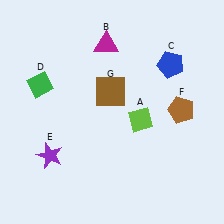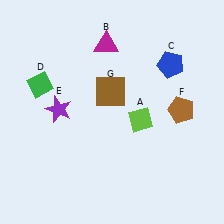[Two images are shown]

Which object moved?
The purple star (E) moved up.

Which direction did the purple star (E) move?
The purple star (E) moved up.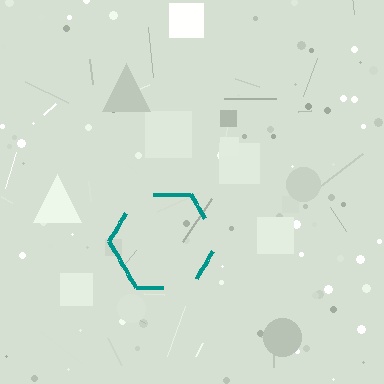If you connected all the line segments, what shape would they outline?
They would outline a hexagon.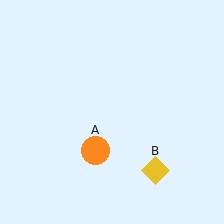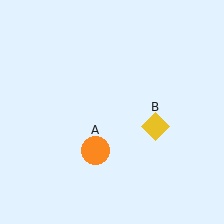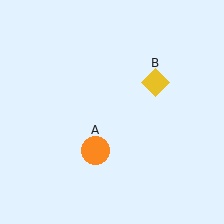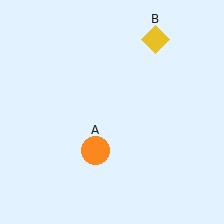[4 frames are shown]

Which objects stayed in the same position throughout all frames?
Orange circle (object A) remained stationary.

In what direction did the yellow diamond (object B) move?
The yellow diamond (object B) moved up.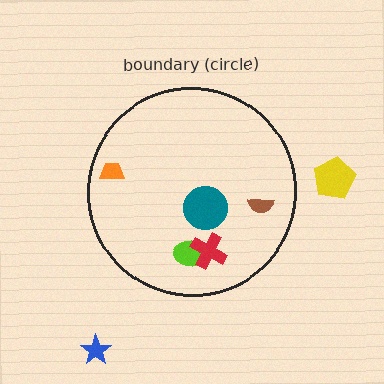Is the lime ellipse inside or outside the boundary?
Inside.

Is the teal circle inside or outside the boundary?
Inside.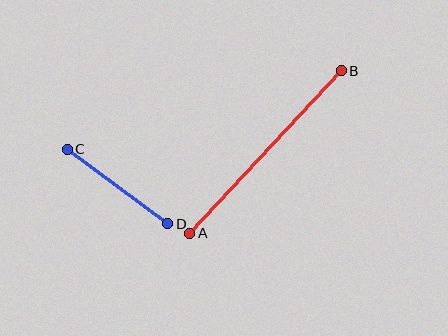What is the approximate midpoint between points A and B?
The midpoint is at approximately (266, 152) pixels.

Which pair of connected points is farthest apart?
Points A and B are farthest apart.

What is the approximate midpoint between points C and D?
The midpoint is at approximately (117, 186) pixels.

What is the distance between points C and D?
The distance is approximately 125 pixels.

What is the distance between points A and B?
The distance is approximately 222 pixels.